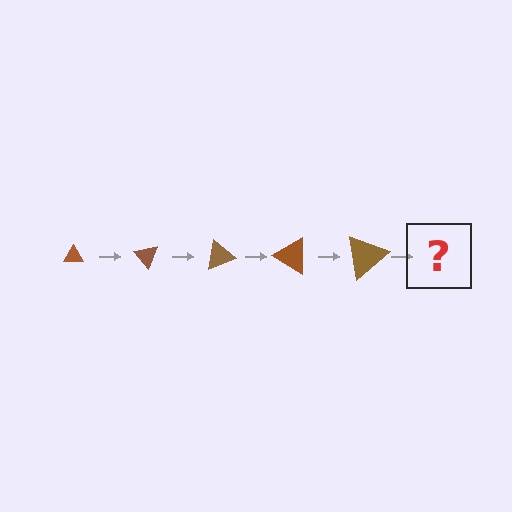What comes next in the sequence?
The next element should be a triangle, larger than the previous one and rotated 250 degrees from the start.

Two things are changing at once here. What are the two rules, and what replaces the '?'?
The two rules are that the triangle grows larger each step and it rotates 50 degrees each step. The '?' should be a triangle, larger than the previous one and rotated 250 degrees from the start.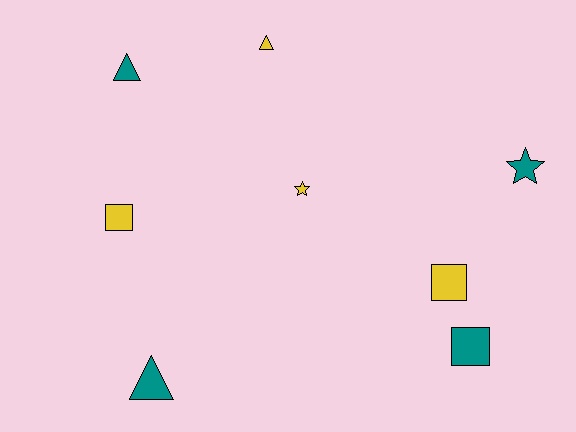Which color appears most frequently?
Yellow, with 4 objects.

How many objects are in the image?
There are 8 objects.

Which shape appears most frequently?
Square, with 3 objects.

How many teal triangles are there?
There are 2 teal triangles.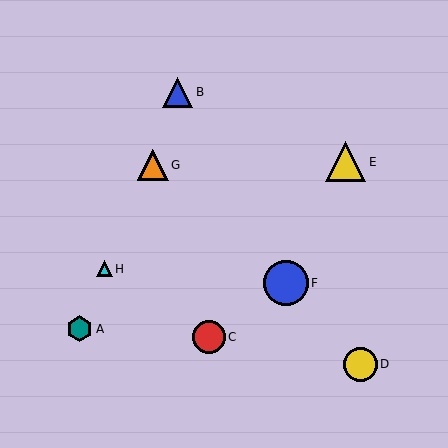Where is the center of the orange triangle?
The center of the orange triangle is at (153, 165).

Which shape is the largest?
The blue circle (labeled F) is the largest.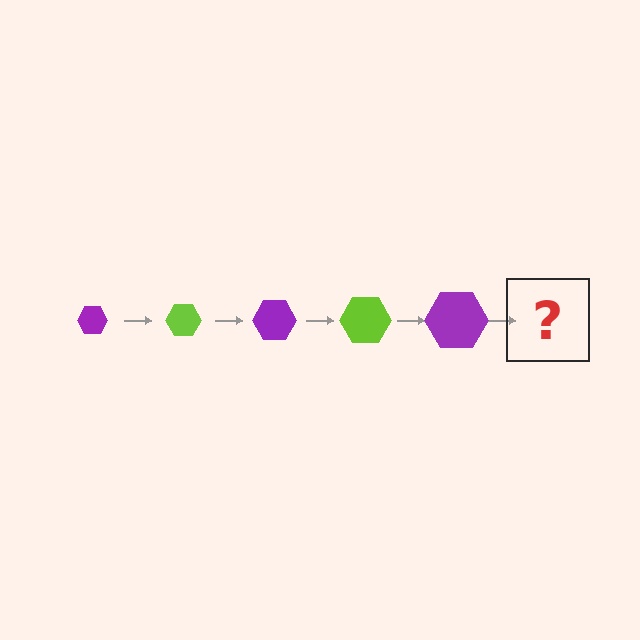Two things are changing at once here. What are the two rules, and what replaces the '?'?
The two rules are that the hexagon grows larger each step and the color cycles through purple and lime. The '?' should be a lime hexagon, larger than the previous one.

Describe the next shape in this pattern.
It should be a lime hexagon, larger than the previous one.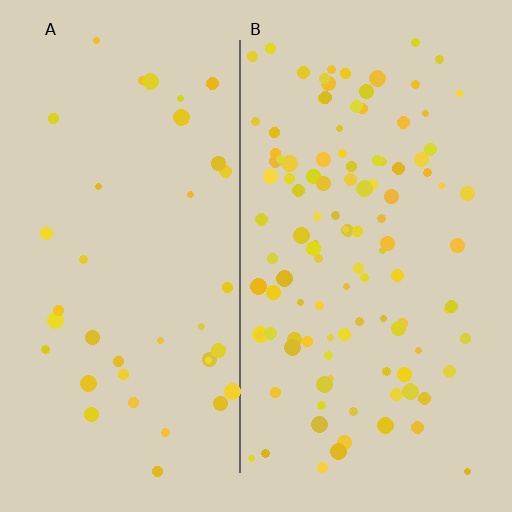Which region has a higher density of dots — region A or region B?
B (the right).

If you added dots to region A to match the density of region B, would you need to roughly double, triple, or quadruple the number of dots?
Approximately triple.